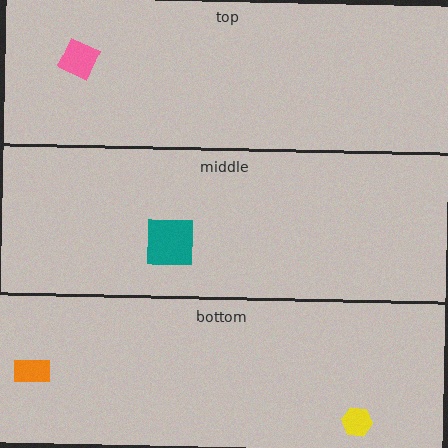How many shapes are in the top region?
1.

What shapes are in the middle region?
The magenta star, the teal square.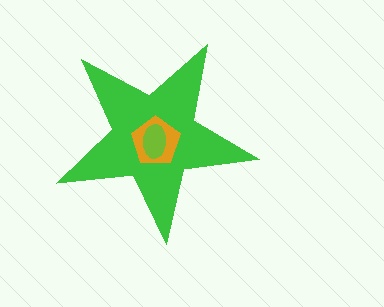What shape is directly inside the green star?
The orange pentagon.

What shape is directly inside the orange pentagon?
The lime ellipse.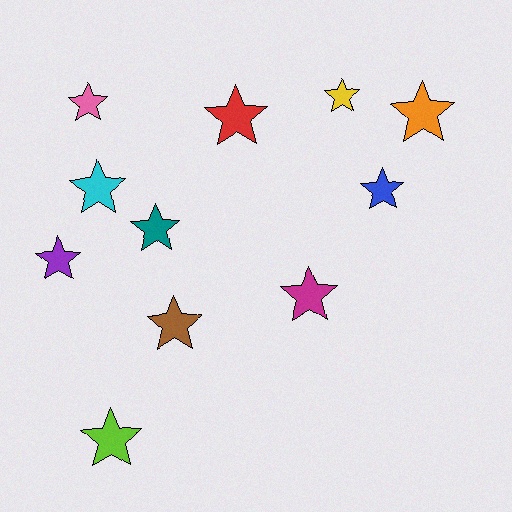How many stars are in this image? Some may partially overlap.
There are 11 stars.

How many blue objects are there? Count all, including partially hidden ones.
There is 1 blue object.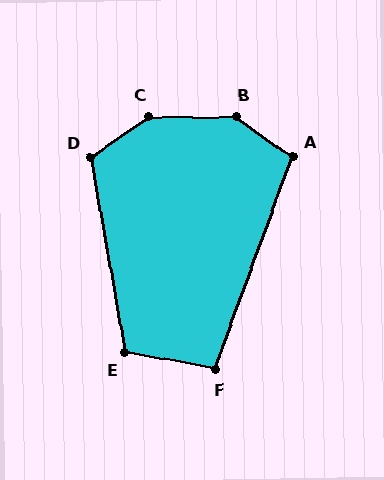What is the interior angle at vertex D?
Approximately 115 degrees (obtuse).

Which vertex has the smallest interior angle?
F, at approximately 100 degrees.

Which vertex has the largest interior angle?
B, at approximately 145 degrees.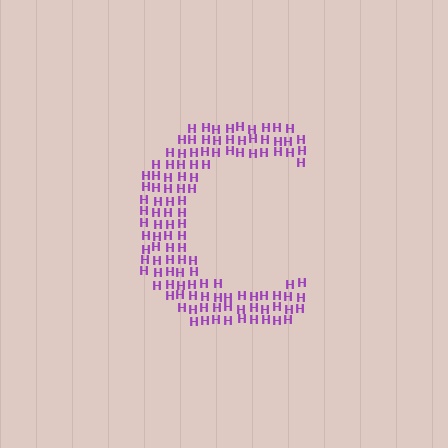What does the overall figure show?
The overall figure shows the letter C.